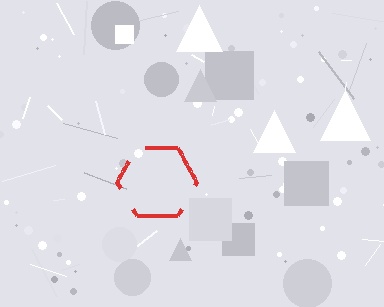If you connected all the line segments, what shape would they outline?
They would outline a hexagon.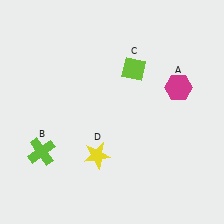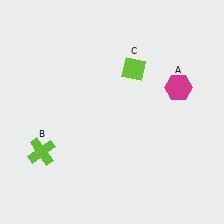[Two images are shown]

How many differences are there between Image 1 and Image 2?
There is 1 difference between the two images.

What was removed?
The yellow star (D) was removed in Image 2.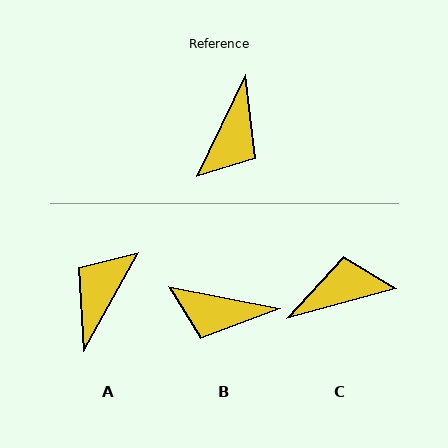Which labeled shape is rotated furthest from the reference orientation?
A, about 177 degrees away.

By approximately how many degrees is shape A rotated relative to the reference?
Approximately 177 degrees counter-clockwise.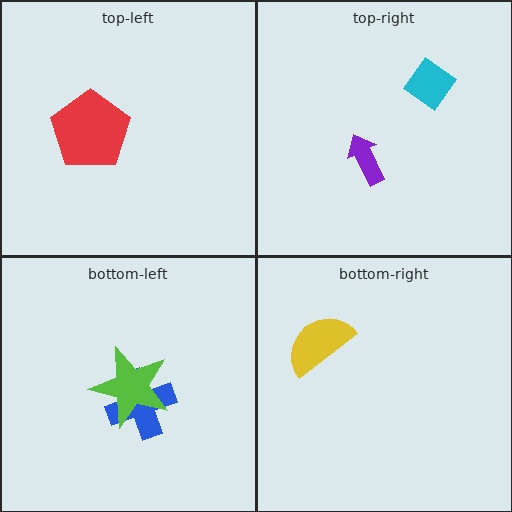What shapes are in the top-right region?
The cyan diamond, the purple arrow.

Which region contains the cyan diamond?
The top-right region.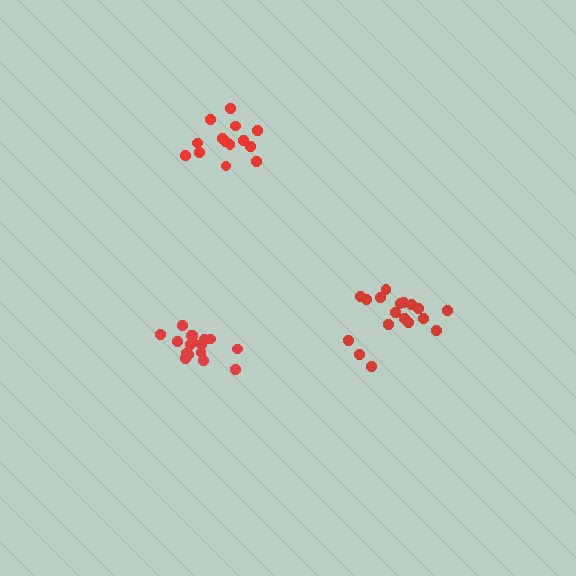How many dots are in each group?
Group 1: 18 dots, Group 2: 14 dots, Group 3: 18 dots (50 total).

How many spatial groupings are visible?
There are 3 spatial groupings.